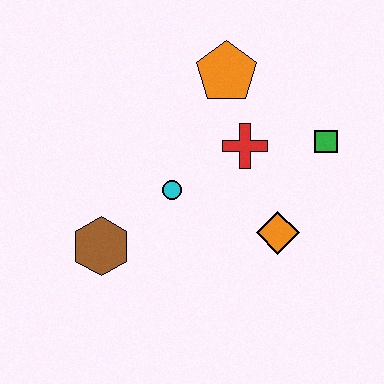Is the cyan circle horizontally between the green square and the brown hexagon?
Yes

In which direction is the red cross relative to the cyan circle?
The red cross is to the right of the cyan circle.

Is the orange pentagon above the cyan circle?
Yes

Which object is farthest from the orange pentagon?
The brown hexagon is farthest from the orange pentagon.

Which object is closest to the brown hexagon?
The cyan circle is closest to the brown hexagon.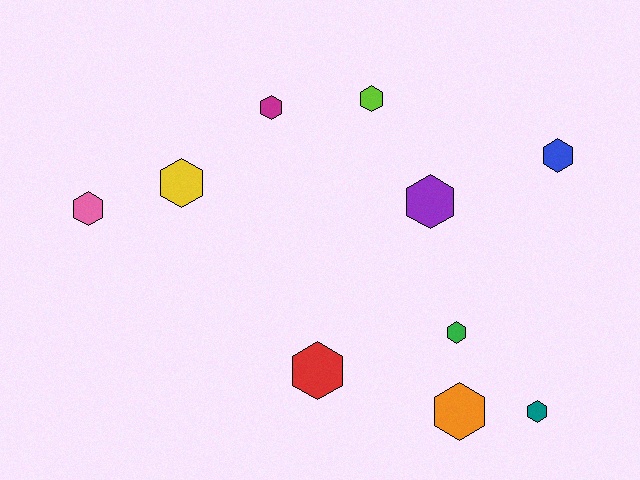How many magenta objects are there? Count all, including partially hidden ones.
There is 1 magenta object.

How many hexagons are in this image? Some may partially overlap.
There are 10 hexagons.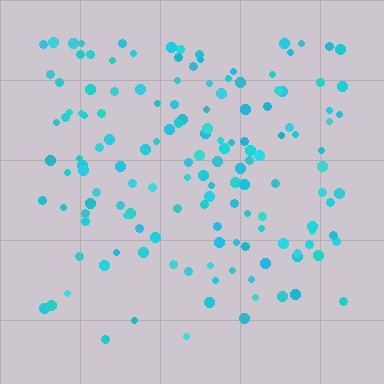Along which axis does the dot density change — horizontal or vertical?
Vertical.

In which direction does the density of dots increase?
From bottom to top, with the top side densest.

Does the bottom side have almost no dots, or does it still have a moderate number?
Still a moderate number, just noticeably fewer than the top.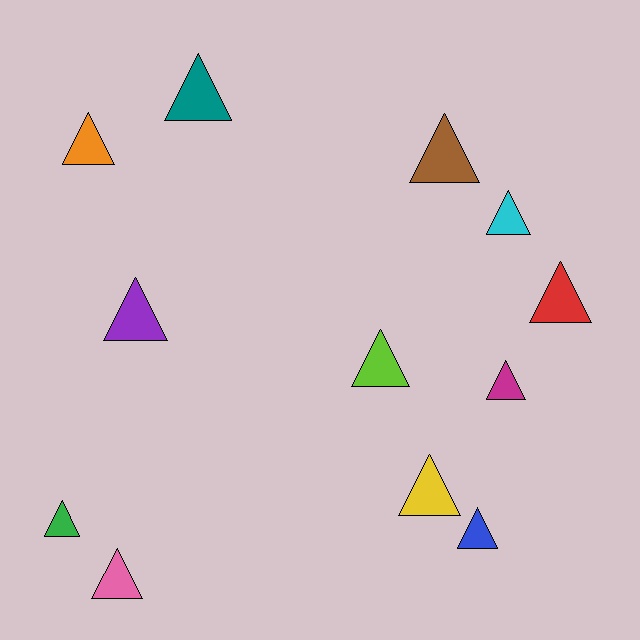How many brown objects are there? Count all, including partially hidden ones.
There is 1 brown object.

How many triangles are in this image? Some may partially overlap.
There are 12 triangles.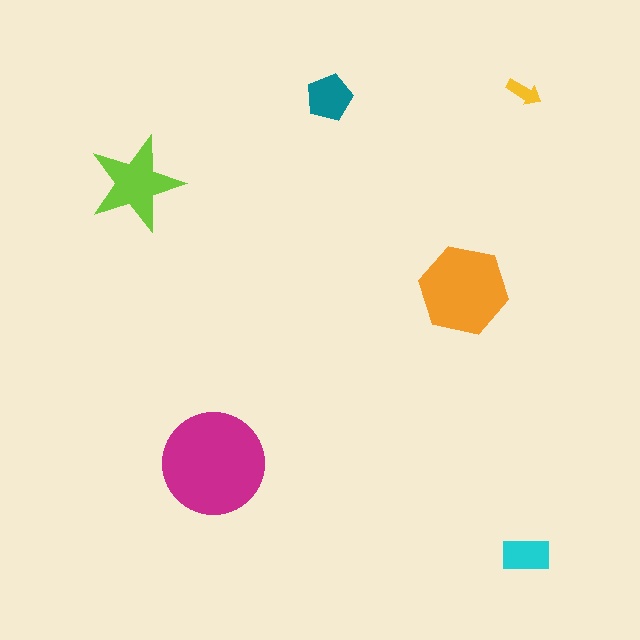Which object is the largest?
The magenta circle.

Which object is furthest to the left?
The lime star is leftmost.